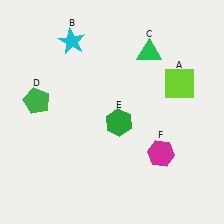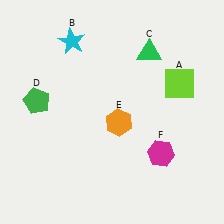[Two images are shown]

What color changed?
The hexagon (E) changed from green in Image 1 to orange in Image 2.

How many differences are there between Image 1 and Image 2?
There is 1 difference between the two images.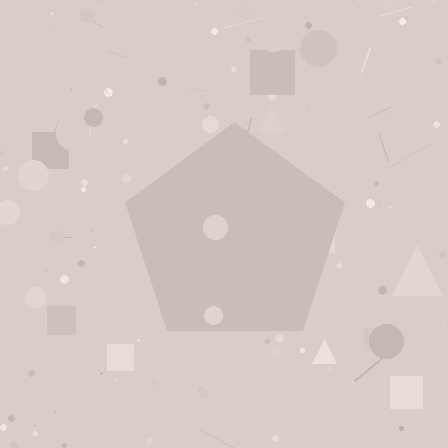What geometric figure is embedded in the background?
A pentagon is embedded in the background.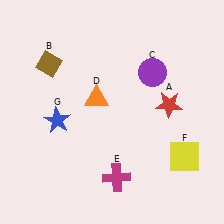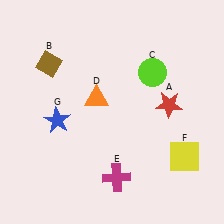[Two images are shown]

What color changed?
The circle (C) changed from purple in Image 1 to lime in Image 2.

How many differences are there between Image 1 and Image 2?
There is 1 difference between the two images.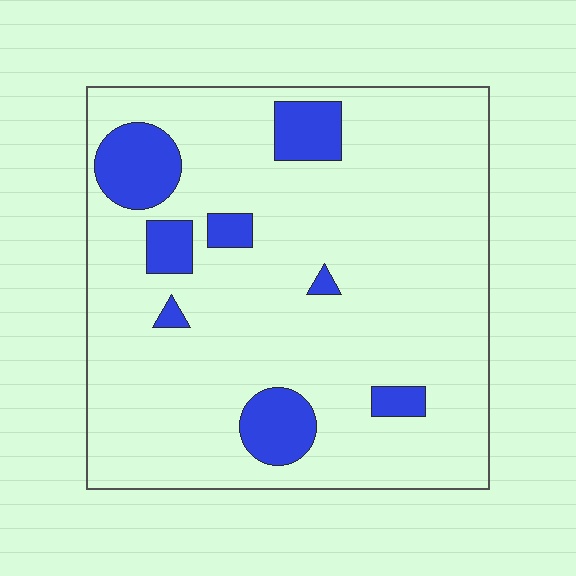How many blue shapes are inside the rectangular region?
8.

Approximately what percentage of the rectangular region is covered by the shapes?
Approximately 15%.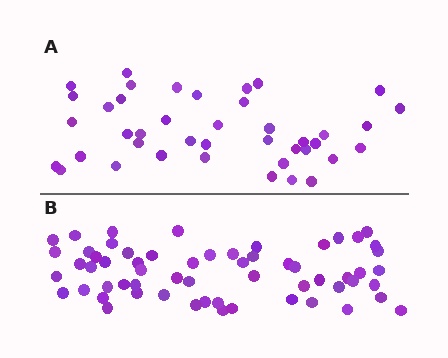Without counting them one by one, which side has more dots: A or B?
Region B (the bottom region) has more dots.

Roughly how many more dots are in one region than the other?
Region B has approximately 20 more dots than region A.